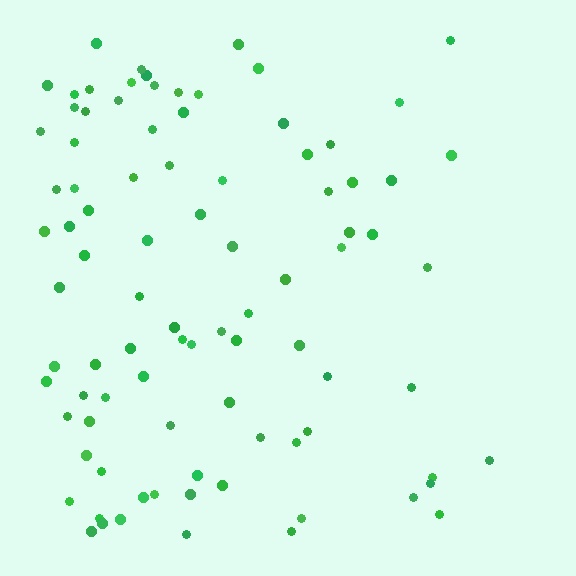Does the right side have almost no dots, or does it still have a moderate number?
Still a moderate number, just noticeably fewer than the left.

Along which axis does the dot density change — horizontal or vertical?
Horizontal.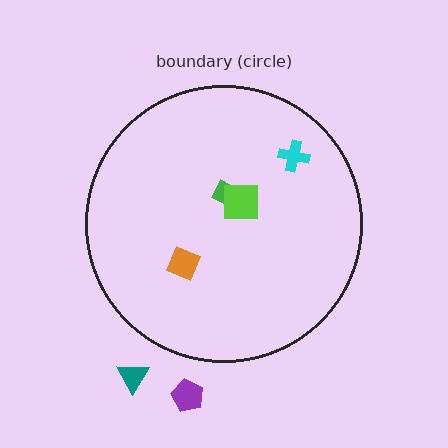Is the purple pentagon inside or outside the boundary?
Outside.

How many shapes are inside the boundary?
4 inside, 2 outside.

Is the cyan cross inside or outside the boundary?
Inside.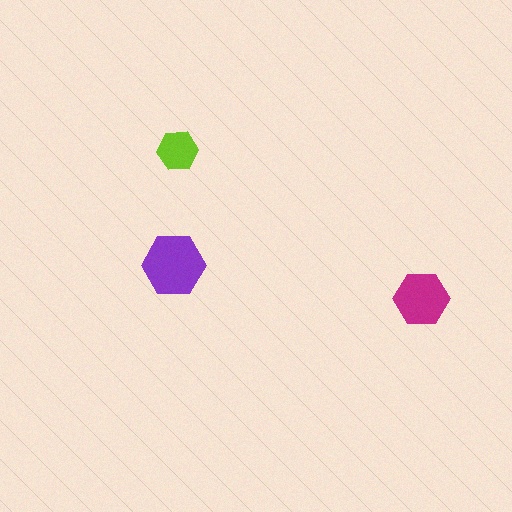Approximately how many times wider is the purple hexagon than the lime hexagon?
About 1.5 times wider.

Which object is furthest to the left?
The purple hexagon is leftmost.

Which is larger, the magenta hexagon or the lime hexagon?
The magenta one.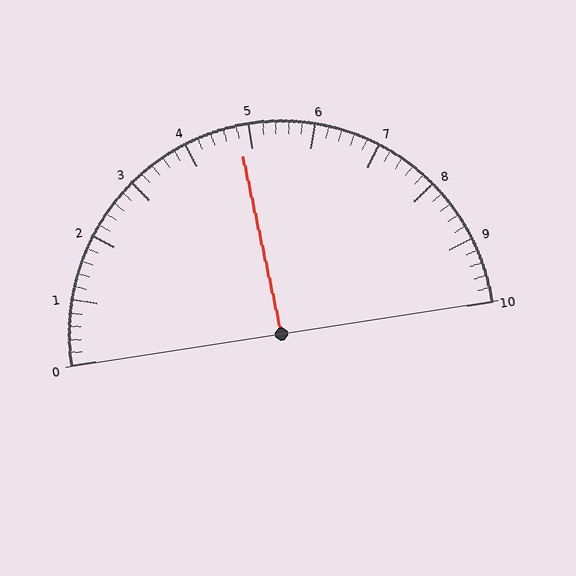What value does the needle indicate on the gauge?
The needle indicates approximately 4.8.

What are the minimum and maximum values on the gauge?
The gauge ranges from 0 to 10.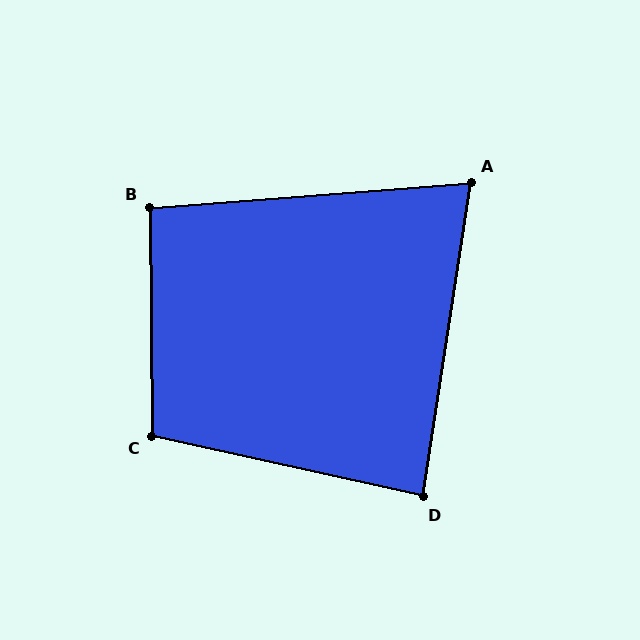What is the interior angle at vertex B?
Approximately 94 degrees (approximately right).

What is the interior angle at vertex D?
Approximately 86 degrees (approximately right).